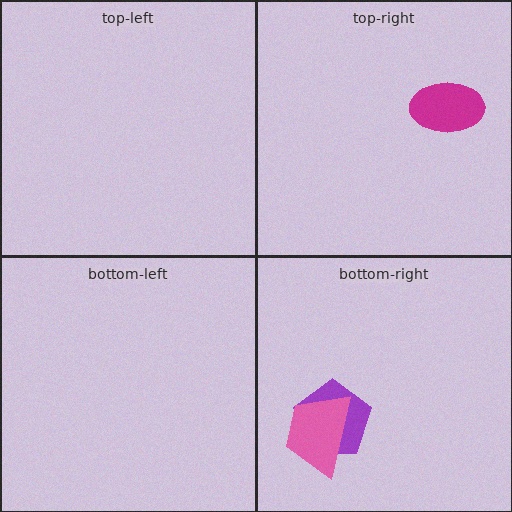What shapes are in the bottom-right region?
The purple pentagon, the pink trapezoid.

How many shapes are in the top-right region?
1.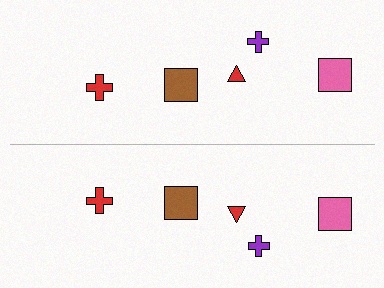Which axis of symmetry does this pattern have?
The pattern has a horizontal axis of symmetry running through the center of the image.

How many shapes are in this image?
There are 10 shapes in this image.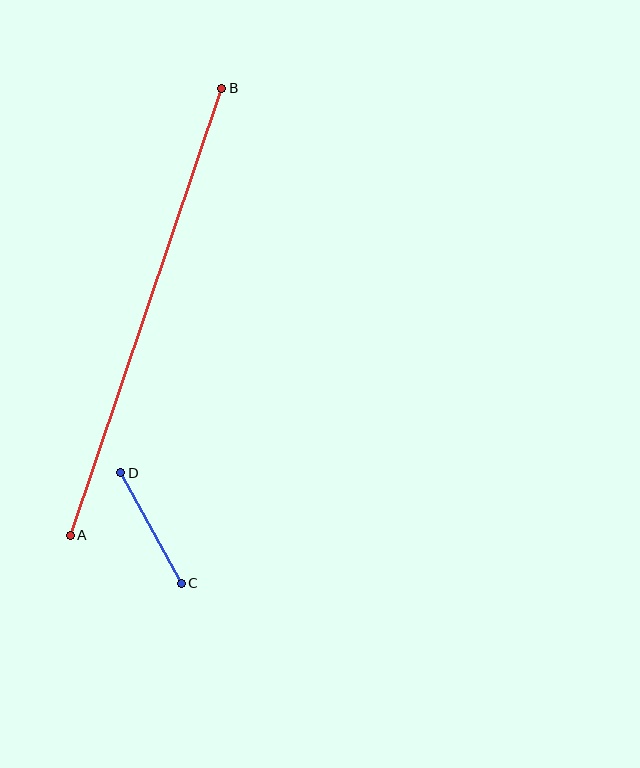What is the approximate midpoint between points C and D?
The midpoint is at approximately (151, 528) pixels.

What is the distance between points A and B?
The distance is approximately 472 pixels.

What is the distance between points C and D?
The distance is approximately 126 pixels.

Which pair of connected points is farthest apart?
Points A and B are farthest apart.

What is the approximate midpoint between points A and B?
The midpoint is at approximately (146, 312) pixels.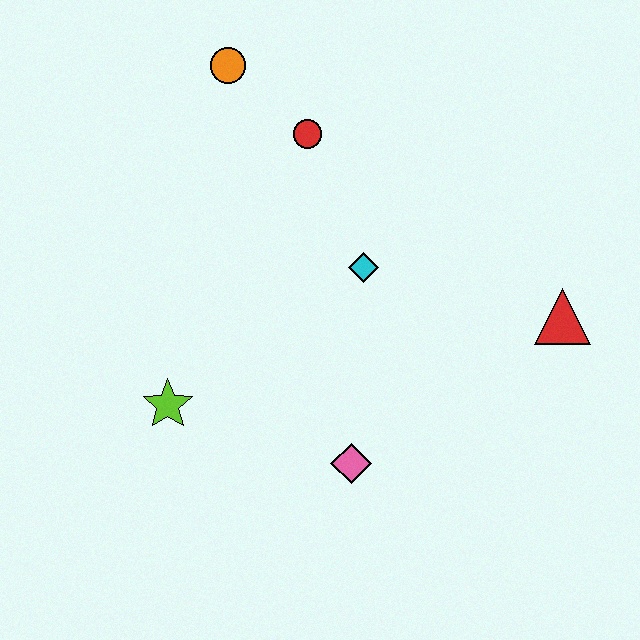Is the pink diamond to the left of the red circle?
No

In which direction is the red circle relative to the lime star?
The red circle is above the lime star.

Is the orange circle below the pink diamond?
No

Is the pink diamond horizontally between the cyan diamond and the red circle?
Yes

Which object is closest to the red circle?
The orange circle is closest to the red circle.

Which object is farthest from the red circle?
The pink diamond is farthest from the red circle.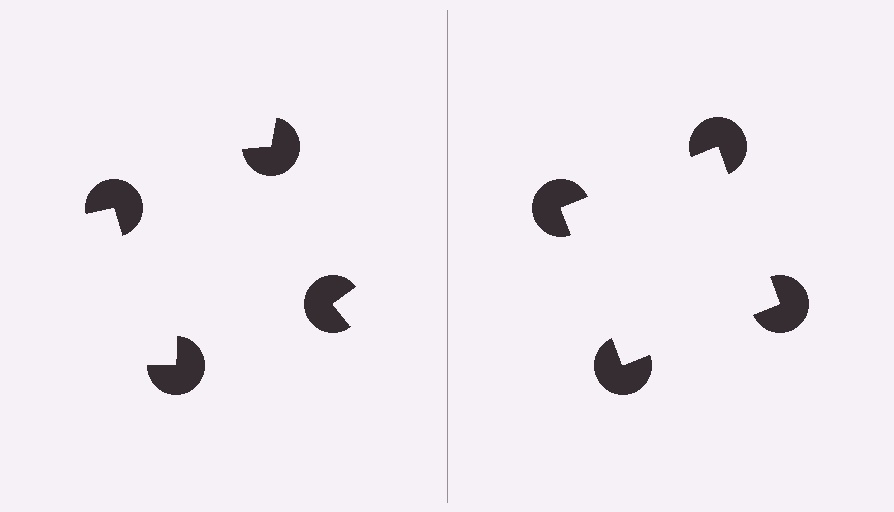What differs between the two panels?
The pac-man discs are positioned identically on both sides; only the wedge orientations differ. On the right they align to a square; on the left they are misaligned.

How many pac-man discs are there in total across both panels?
8 — 4 on each side.